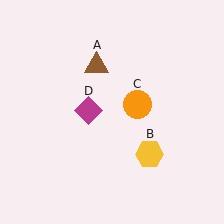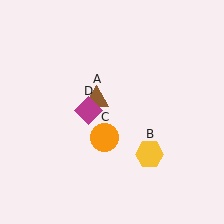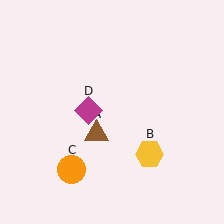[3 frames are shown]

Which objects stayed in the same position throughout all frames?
Yellow hexagon (object B) and magenta diamond (object D) remained stationary.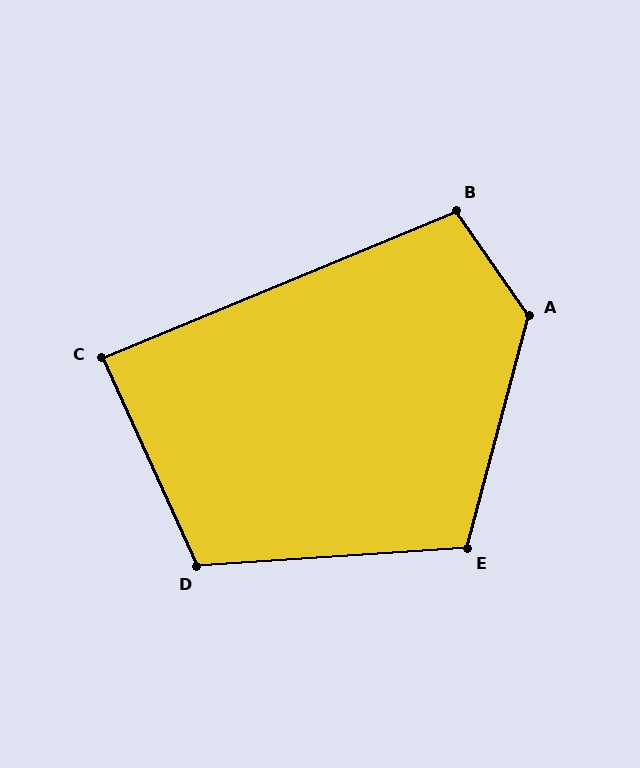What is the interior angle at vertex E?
Approximately 109 degrees (obtuse).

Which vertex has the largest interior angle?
A, at approximately 130 degrees.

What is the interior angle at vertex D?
Approximately 111 degrees (obtuse).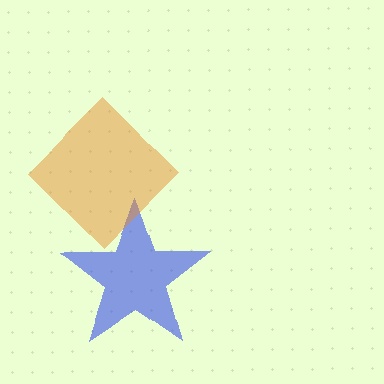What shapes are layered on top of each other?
The layered shapes are: a blue star, an orange diamond.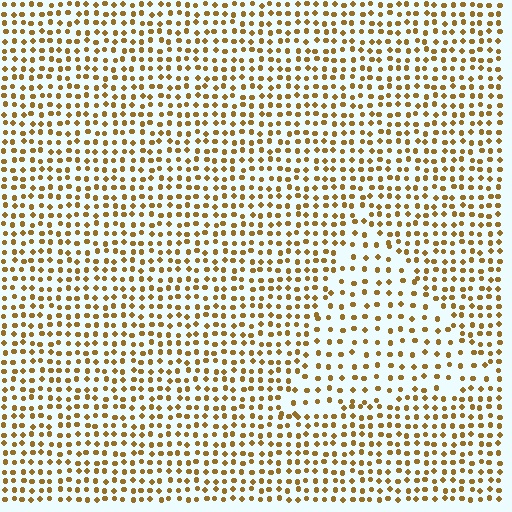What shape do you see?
I see a triangle.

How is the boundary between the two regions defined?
The boundary is defined by a change in element density (approximately 1.7x ratio). All elements are the same color, size, and shape.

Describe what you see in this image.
The image contains small brown elements arranged at two different densities. A triangle-shaped region is visible where the elements are less densely packed than the surrounding area.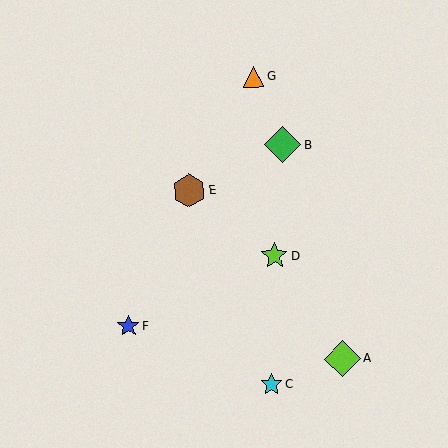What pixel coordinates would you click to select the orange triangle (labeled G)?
Click at (253, 77) to select the orange triangle G.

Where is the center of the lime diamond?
The center of the lime diamond is at (342, 359).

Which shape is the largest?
The green diamond (labeled B) is the largest.